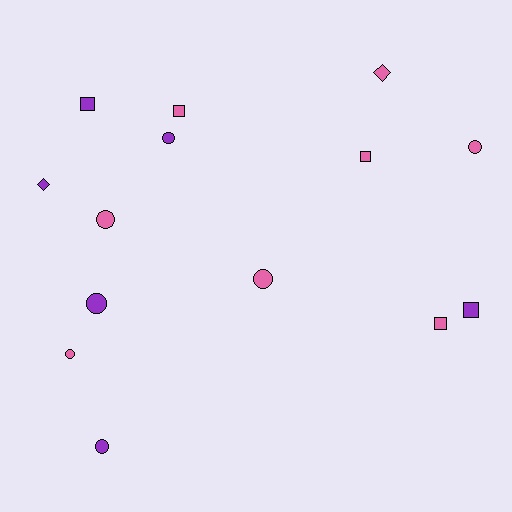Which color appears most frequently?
Pink, with 8 objects.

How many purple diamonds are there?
There is 1 purple diamond.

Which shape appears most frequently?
Circle, with 7 objects.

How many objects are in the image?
There are 14 objects.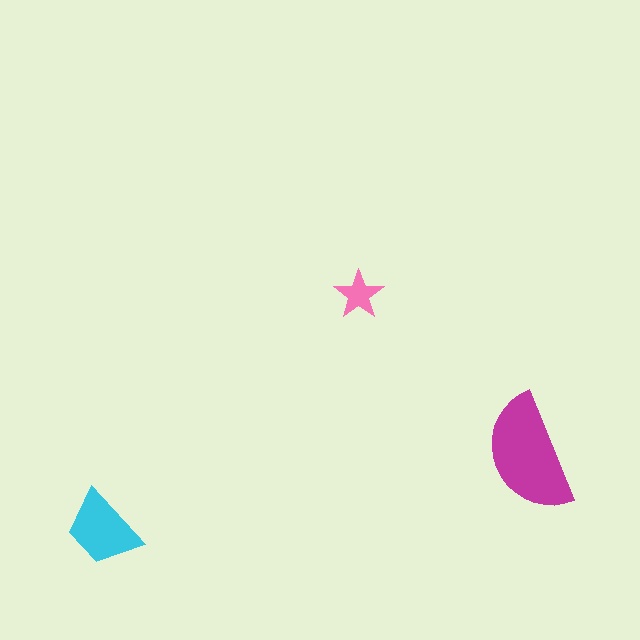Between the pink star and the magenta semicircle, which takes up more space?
The magenta semicircle.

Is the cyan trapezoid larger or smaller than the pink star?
Larger.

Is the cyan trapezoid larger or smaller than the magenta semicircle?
Smaller.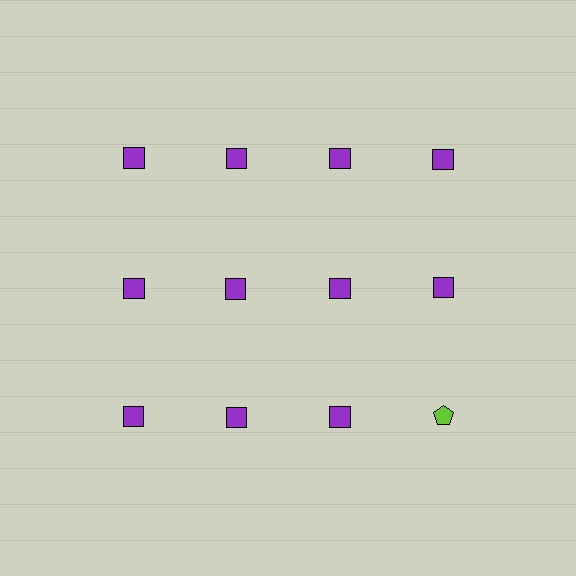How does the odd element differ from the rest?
It differs in both color (lime instead of purple) and shape (pentagon instead of square).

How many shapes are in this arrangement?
There are 12 shapes arranged in a grid pattern.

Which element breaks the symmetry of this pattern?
The lime pentagon in the third row, second from right column breaks the symmetry. All other shapes are purple squares.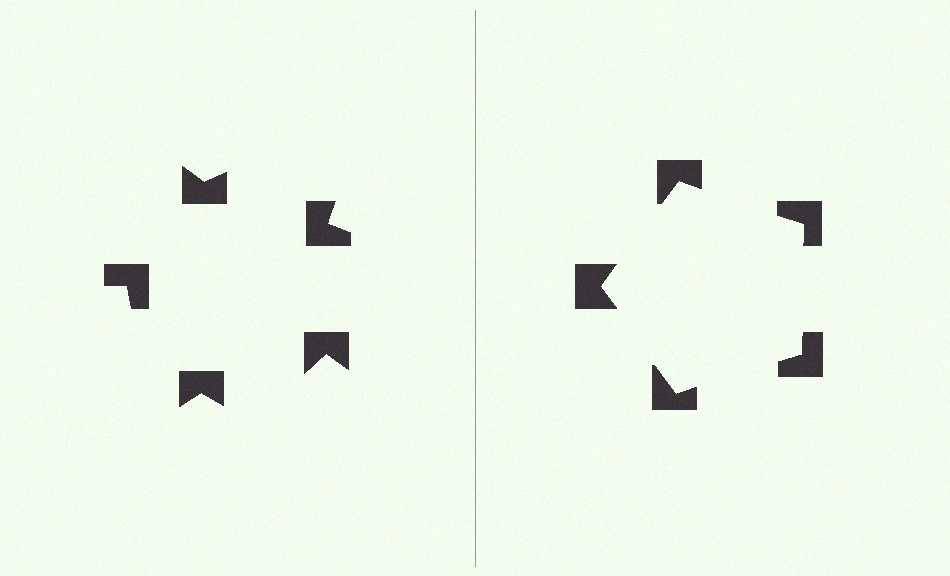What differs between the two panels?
The notched squares are positioned identically on both sides; only the wedge orientations differ. On the right they align to a pentagon; on the left they are misaligned.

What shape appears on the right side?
An illusory pentagon.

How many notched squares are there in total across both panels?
10 — 5 on each side.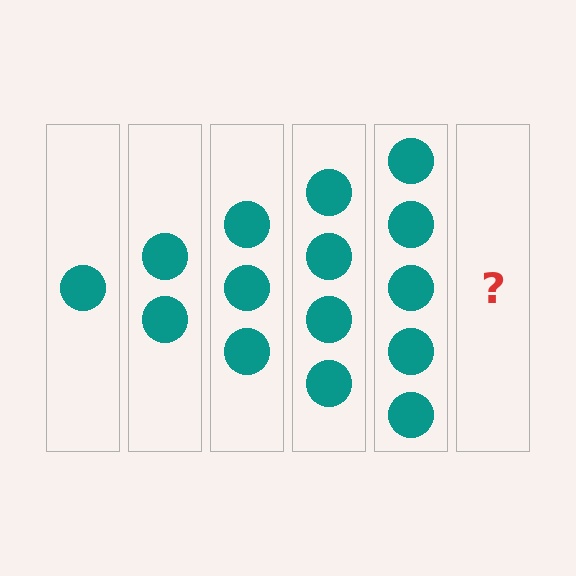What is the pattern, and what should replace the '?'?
The pattern is that each step adds one more circle. The '?' should be 6 circles.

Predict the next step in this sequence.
The next step is 6 circles.